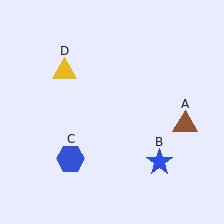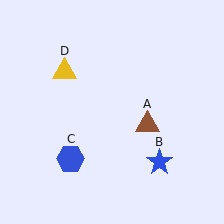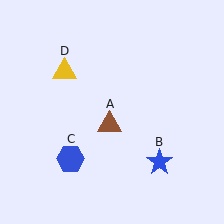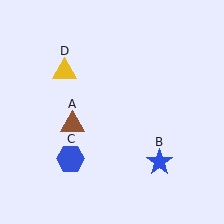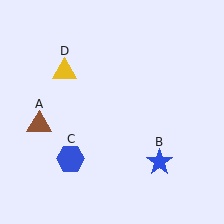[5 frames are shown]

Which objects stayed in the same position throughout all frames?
Blue star (object B) and blue hexagon (object C) and yellow triangle (object D) remained stationary.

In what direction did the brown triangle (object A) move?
The brown triangle (object A) moved left.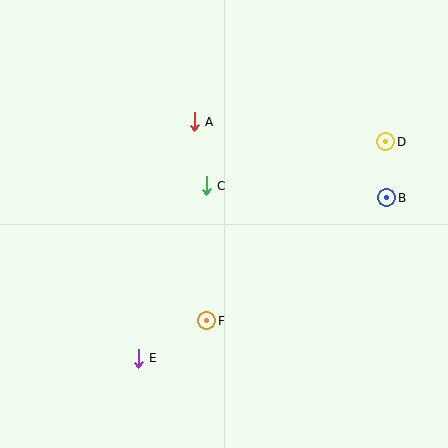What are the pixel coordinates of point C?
Point C is at (206, 186).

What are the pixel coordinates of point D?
Point D is at (386, 142).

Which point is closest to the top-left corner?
Point A is closest to the top-left corner.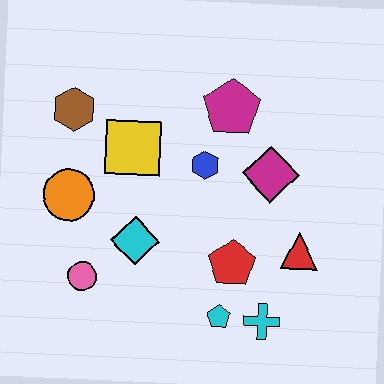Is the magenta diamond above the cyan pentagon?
Yes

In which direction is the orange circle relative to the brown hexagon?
The orange circle is below the brown hexagon.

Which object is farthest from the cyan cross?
The brown hexagon is farthest from the cyan cross.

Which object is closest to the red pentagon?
The cyan pentagon is closest to the red pentagon.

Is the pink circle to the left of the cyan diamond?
Yes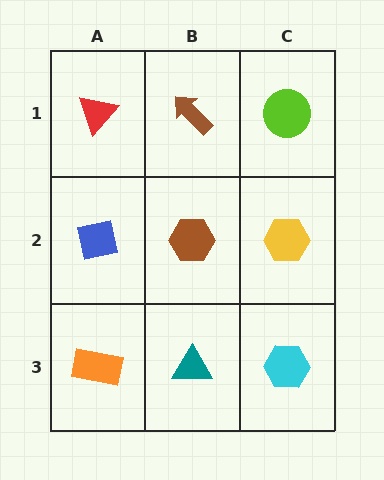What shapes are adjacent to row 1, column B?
A brown hexagon (row 2, column B), a red triangle (row 1, column A), a lime circle (row 1, column C).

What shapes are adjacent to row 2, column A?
A red triangle (row 1, column A), an orange rectangle (row 3, column A), a brown hexagon (row 2, column B).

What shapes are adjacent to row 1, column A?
A blue square (row 2, column A), a brown arrow (row 1, column B).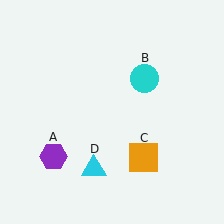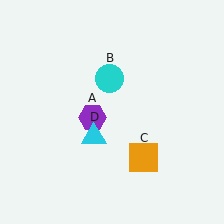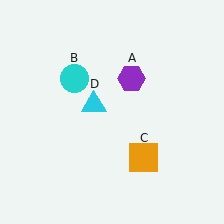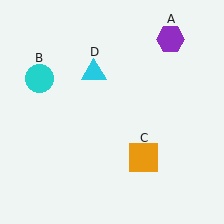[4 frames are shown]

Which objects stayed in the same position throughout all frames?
Orange square (object C) remained stationary.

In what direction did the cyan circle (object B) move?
The cyan circle (object B) moved left.